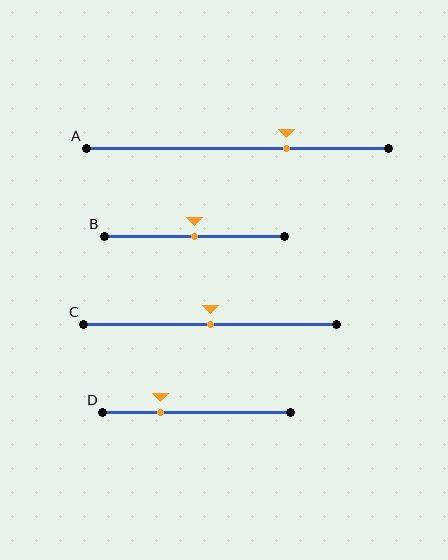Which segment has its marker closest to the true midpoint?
Segment B has its marker closest to the true midpoint.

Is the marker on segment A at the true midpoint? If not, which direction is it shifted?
No, the marker on segment A is shifted to the right by about 16% of the segment length.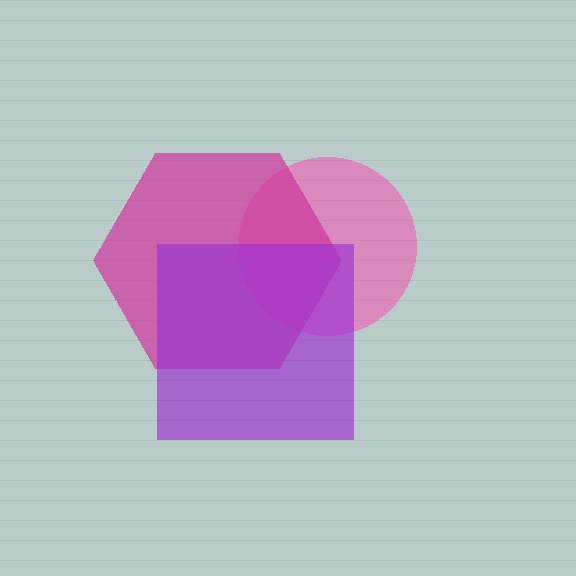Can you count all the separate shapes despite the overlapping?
Yes, there are 3 separate shapes.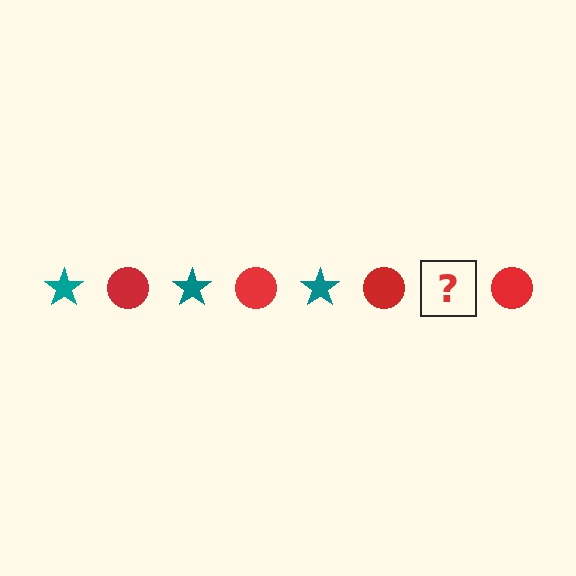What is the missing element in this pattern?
The missing element is a teal star.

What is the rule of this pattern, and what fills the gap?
The rule is that the pattern alternates between teal star and red circle. The gap should be filled with a teal star.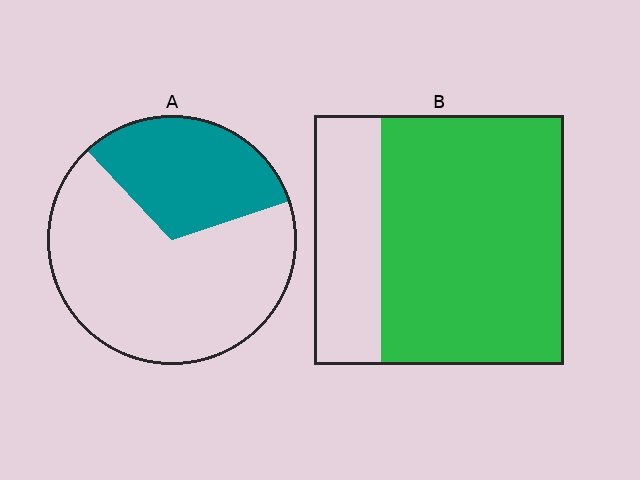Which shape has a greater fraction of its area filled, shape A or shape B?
Shape B.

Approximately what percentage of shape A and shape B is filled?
A is approximately 30% and B is approximately 75%.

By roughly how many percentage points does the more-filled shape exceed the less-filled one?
By roughly 40 percentage points (B over A).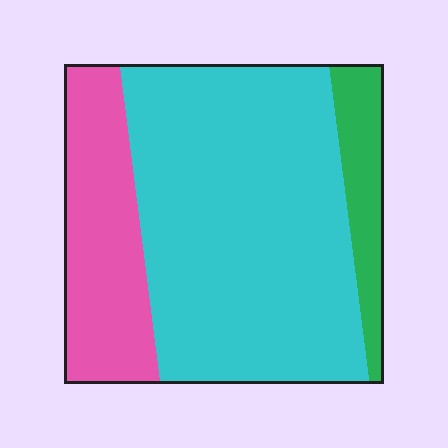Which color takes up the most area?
Cyan, at roughly 65%.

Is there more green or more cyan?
Cyan.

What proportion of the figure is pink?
Pink covers roughly 25% of the figure.